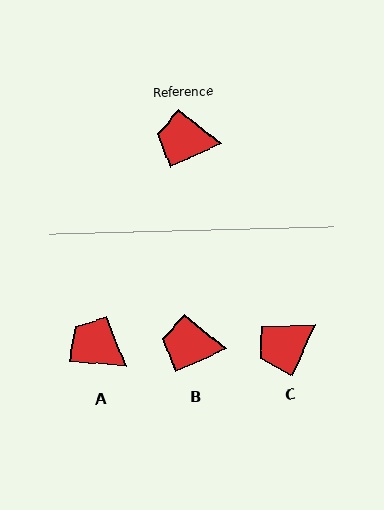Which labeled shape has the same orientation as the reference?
B.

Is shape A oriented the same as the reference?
No, it is off by about 29 degrees.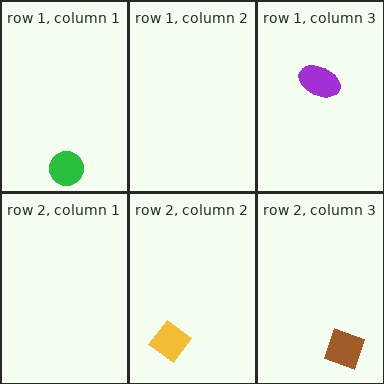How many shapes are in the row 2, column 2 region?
1.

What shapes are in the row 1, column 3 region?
The purple ellipse.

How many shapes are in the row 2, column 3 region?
1.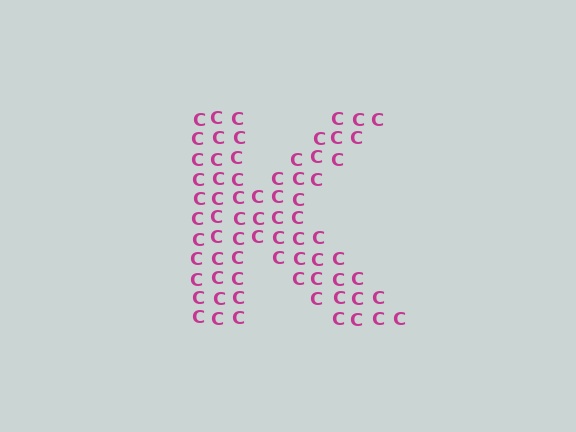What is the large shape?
The large shape is the letter K.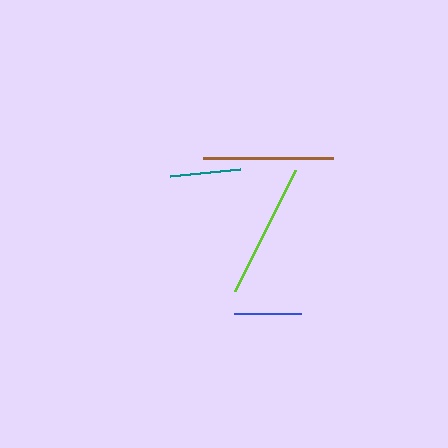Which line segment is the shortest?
The blue line is the shortest at approximately 67 pixels.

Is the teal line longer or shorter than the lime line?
The lime line is longer than the teal line.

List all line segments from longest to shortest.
From longest to shortest: lime, brown, teal, blue.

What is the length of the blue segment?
The blue segment is approximately 67 pixels long.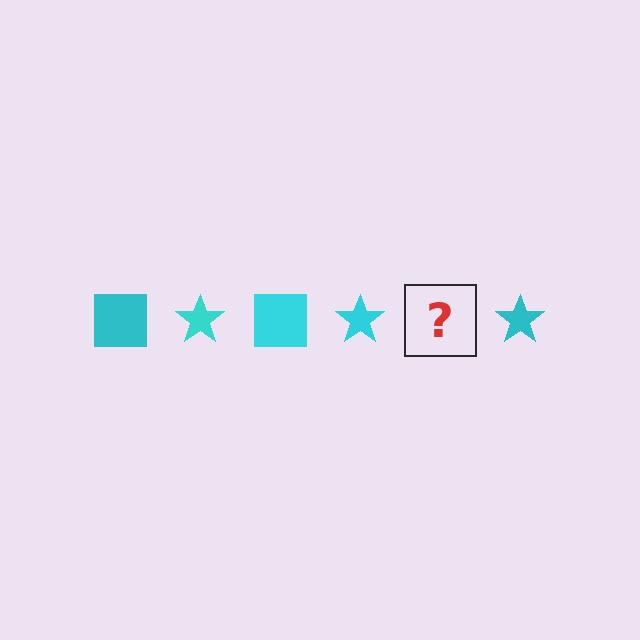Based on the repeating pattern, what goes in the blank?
The blank should be a cyan square.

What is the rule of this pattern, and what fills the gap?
The rule is that the pattern cycles through square, star shapes in cyan. The gap should be filled with a cyan square.